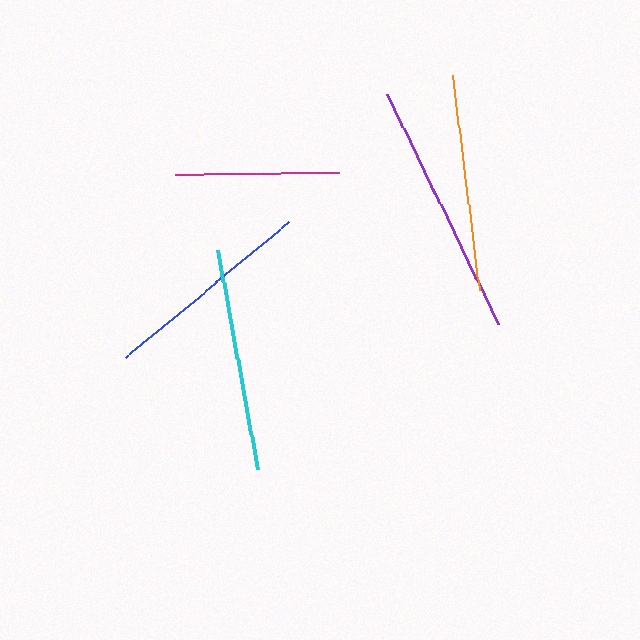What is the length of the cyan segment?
The cyan segment is approximately 222 pixels long.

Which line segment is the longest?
The purple line is the longest at approximately 255 pixels.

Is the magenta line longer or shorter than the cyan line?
The cyan line is longer than the magenta line.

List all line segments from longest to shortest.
From longest to shortest: purple, cyan, orange, blue, magenta.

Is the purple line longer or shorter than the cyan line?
The purple line is longer than the cyan line.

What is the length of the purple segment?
The purple segment is approximately 255 pixels long.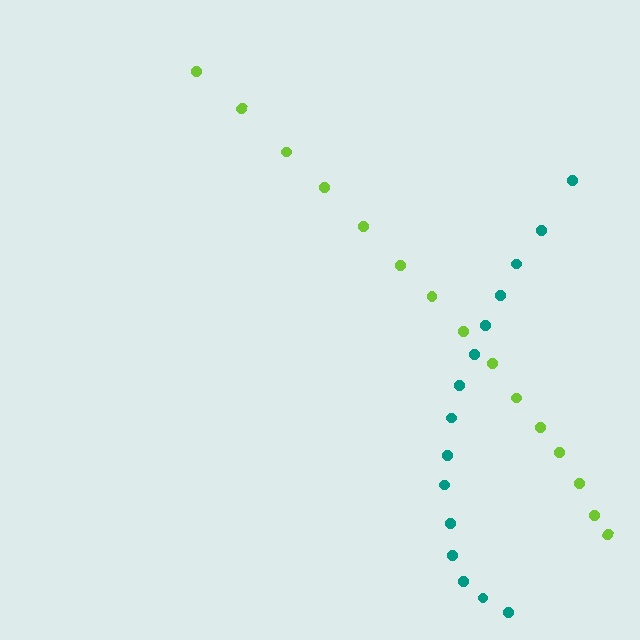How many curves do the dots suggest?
There are 2 distinct paths.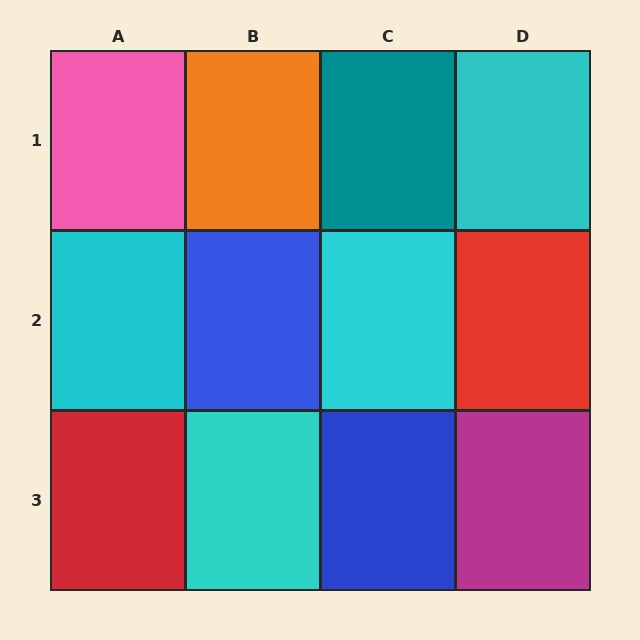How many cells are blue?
2 cells are blue.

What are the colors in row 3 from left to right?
Red, cyan, blue, magenta.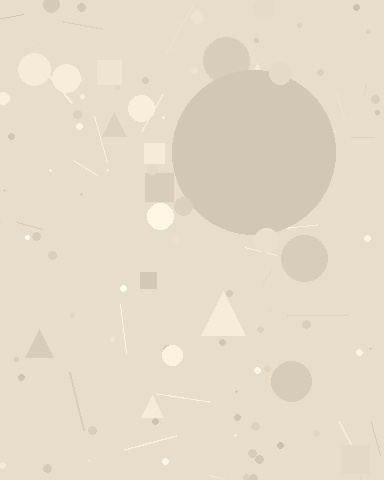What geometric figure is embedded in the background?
A circle is embedded in the background.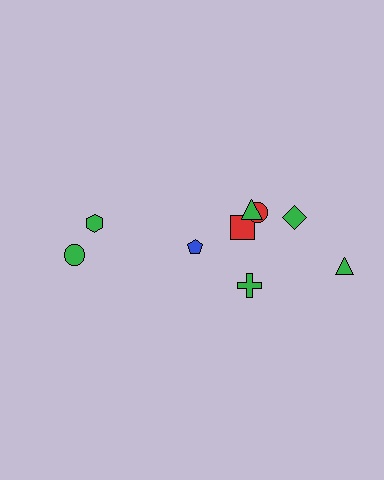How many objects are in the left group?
There are 3 objects.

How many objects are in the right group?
There are 6 objects.